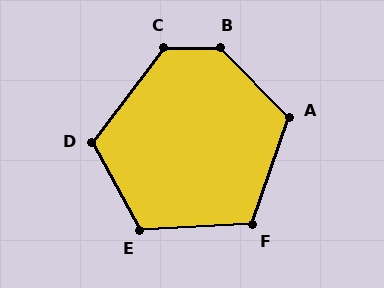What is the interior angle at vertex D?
Approximately 114 degrees (obtuse).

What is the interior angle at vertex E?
Approximately 116 degrees (obtuse).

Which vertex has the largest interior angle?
B, at approximately 135 degrees.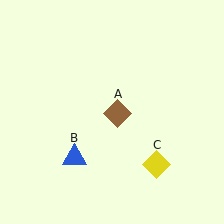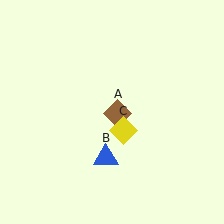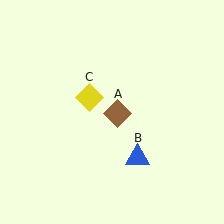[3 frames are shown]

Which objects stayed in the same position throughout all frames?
Brown diamond (object A) remained stationary.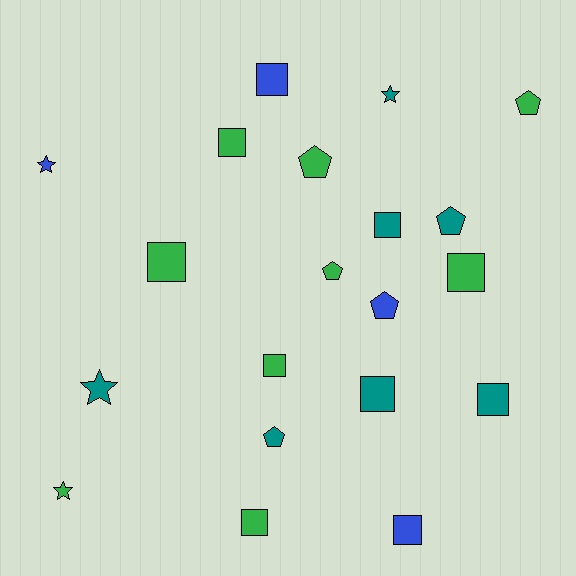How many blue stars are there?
There is 1 blue star.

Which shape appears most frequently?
Square, with 10 objects.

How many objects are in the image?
There are 20 objects.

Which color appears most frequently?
Green, with 9 objects.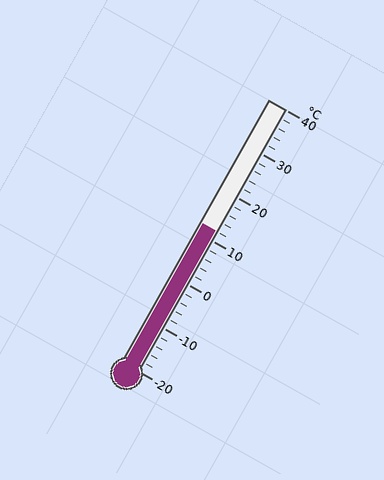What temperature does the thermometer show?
The thermometer shows approximately 12°C.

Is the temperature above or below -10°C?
The temperature is above -10°C.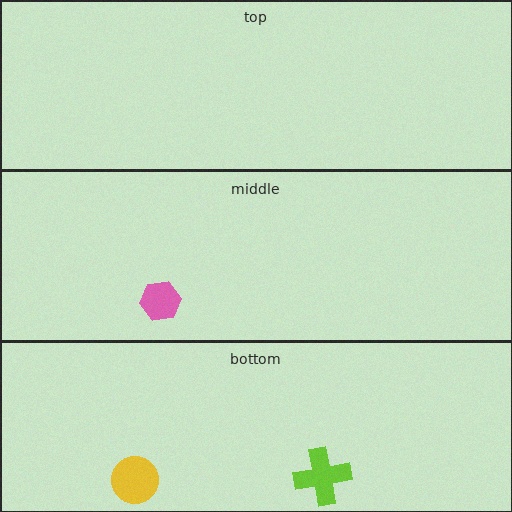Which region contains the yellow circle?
The bottom region.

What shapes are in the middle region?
The pink hexagon.